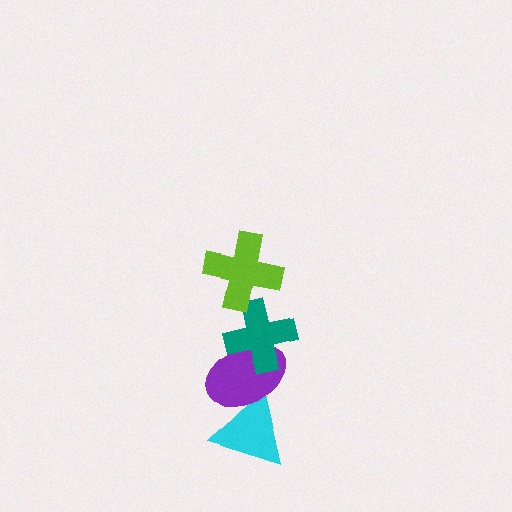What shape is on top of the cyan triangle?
The purple ellipse is on top of the cyan triangle.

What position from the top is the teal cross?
The teal cross is 2nd from the top.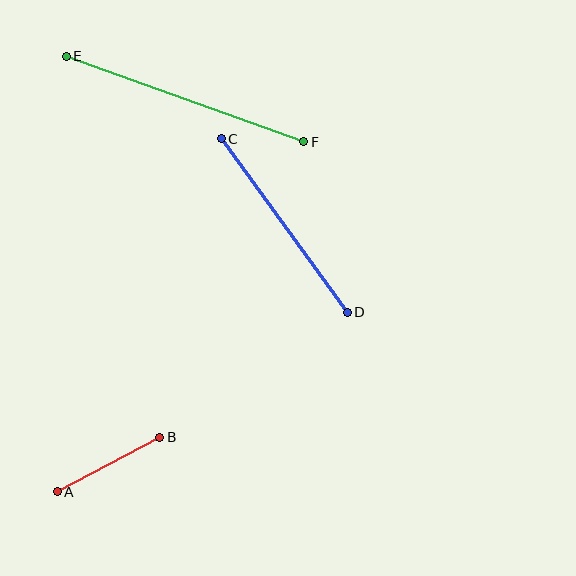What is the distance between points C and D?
The distance is approximately 214 pixels.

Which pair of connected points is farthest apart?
Points E and F are farthest apart.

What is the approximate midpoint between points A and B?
The midpoint is at approximately (109, 465) pixels.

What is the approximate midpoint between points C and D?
The midpoint is at approximately (284, 225) pixels.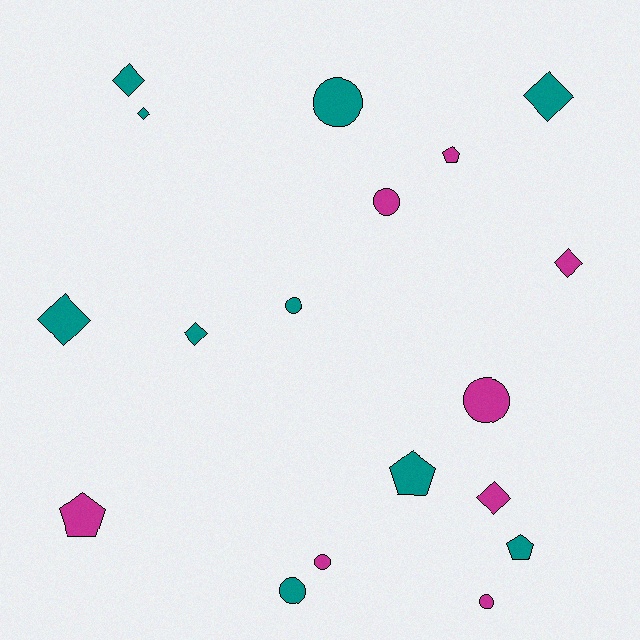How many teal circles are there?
There are 3 teal circles.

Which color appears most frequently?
Teal, with 10 objects.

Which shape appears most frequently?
Circle, with 7 objects.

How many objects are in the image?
There are 18 objects.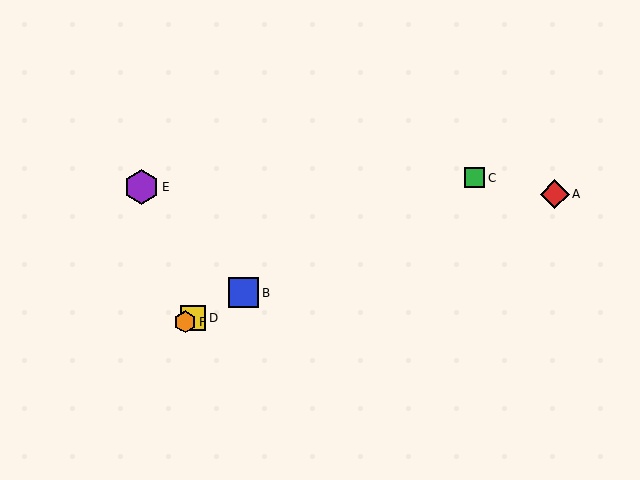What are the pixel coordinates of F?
Object F is at (185, 322).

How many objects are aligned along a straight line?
4 objects (B, C, D, F) are aligned along a straight line.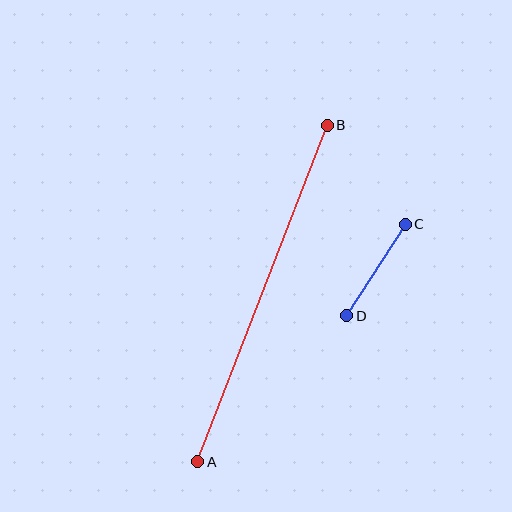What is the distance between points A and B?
The distance is approximately 360 pixels.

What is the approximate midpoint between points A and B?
The midpoint is at approximately (263, 293) pixels.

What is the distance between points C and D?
The distance is approximately 109 pixels.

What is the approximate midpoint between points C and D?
The midpoint is at approximately (376, 270) pixels.